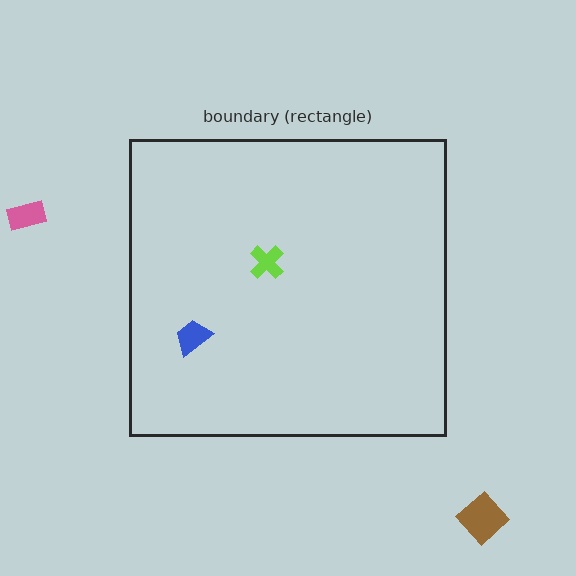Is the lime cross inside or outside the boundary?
Inside.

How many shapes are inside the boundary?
2 inside, 2 outside.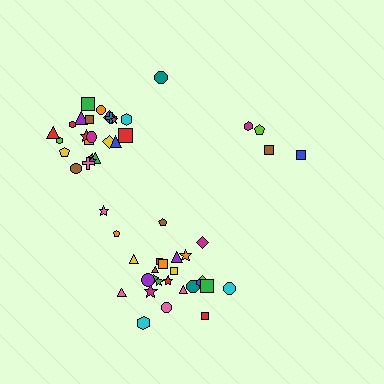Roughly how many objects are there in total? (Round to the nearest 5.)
Roughly 55 objects in total.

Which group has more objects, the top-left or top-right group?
The top-left group.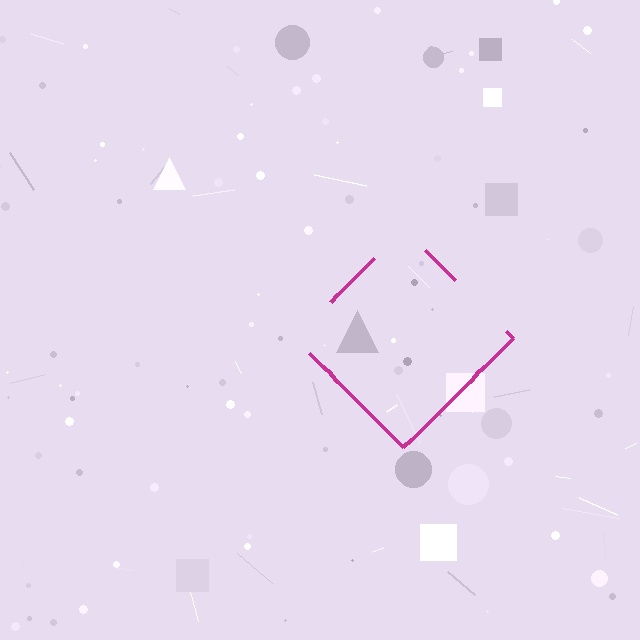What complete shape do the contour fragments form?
The contour fragments form a diamond.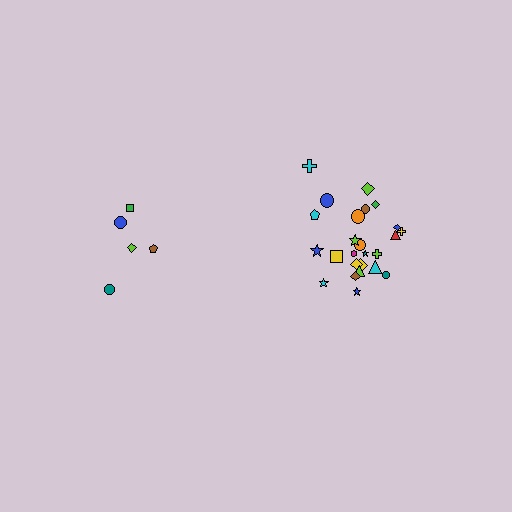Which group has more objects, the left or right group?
The right group.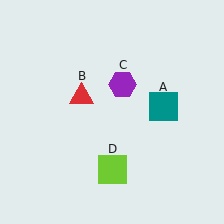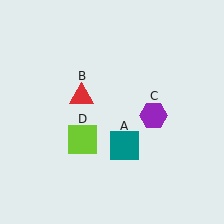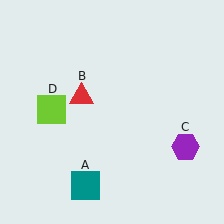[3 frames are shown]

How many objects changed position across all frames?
3 objects changed position: teal square (object A), purple hexagon (object C), lime square (object D).